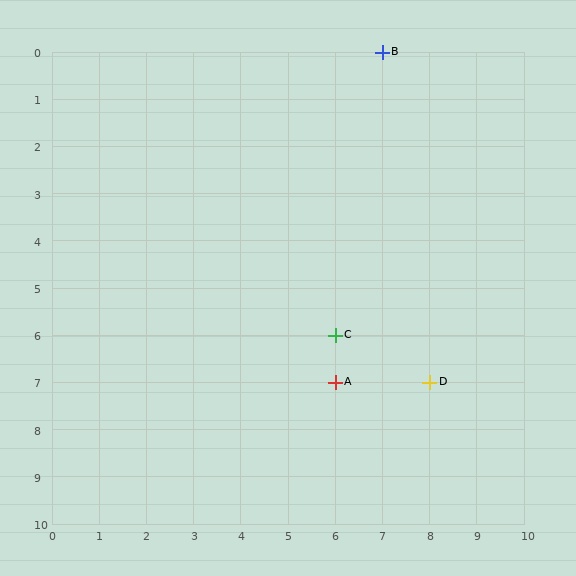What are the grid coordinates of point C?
Point C is at grid coordinates (6, 6).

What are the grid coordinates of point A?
Point A is at grid coordinates (6, 7).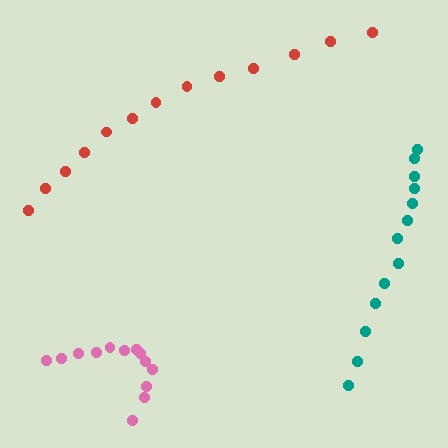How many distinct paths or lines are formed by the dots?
There are 3 distinct paths.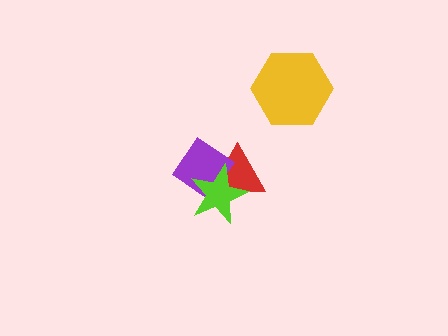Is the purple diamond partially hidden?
Yes, it is partially covered by another shape.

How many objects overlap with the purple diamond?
2 objects overlap with the purple diamond.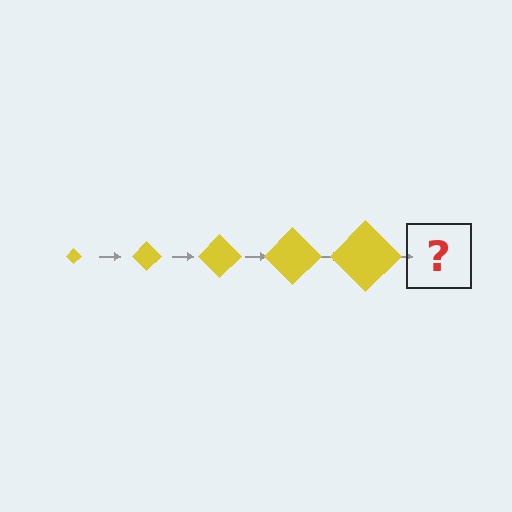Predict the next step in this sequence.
The next step is a yellow diamond, larger than the previous one.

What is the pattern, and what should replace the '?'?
The pattern is that the diamond gets progressively larger each step. The '?' should be a yellow diamond, larger than the previous one.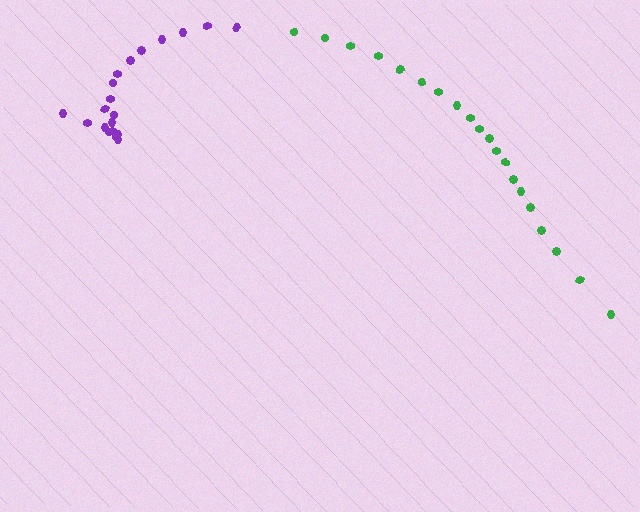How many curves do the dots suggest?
There are 2 distinct paths.